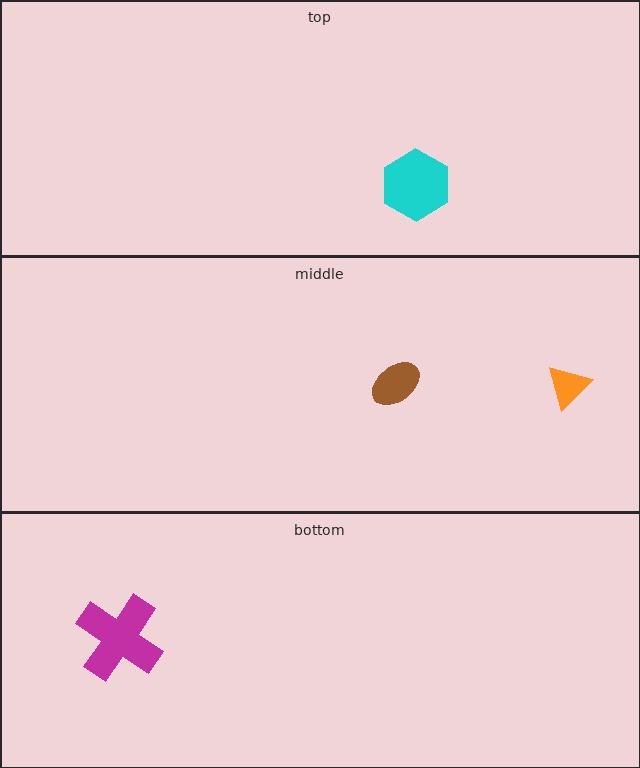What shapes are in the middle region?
The orange triangle, the brown ellipse.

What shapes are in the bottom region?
The magenta cross.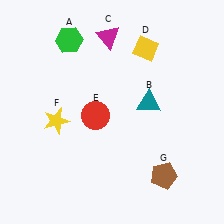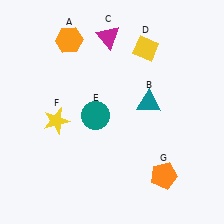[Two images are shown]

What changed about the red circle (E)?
In Image 1, E is red. In Image 2, it changed to teal.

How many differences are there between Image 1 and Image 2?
There are 3 differences between the two images.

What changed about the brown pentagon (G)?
In Image 1, G is brown. In Image 2, it changed to orange.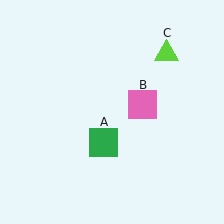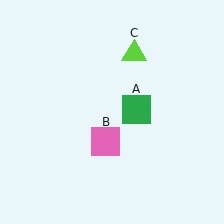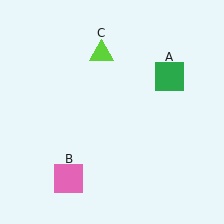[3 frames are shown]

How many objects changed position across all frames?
3 objects changed position: green square (object A), pink square (object B), lime triangle (object C).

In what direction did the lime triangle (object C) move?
The lime triangle (object C) moved left.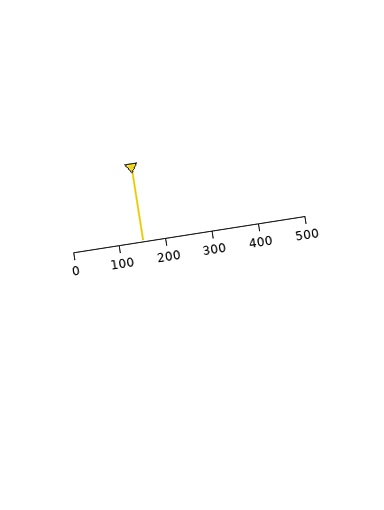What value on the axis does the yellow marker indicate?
The marker indicates approximately 150.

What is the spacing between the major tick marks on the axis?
The major ticks are spaced 100 apart.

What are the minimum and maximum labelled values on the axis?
The axis runs from 0 to 500.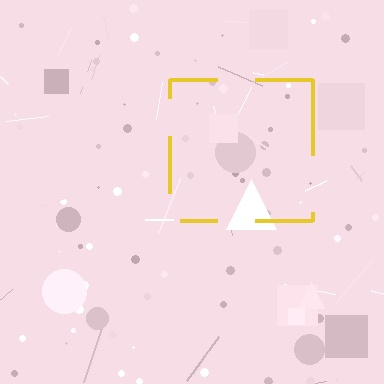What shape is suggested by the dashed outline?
The dashed outline suggests a square.